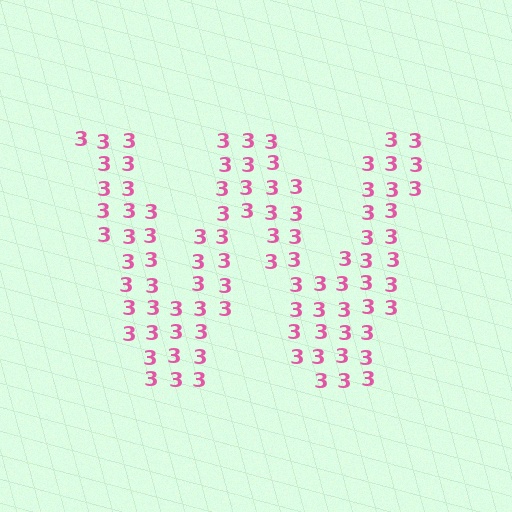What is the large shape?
The large shape is the letter W.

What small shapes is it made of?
It is made of small digit 3's.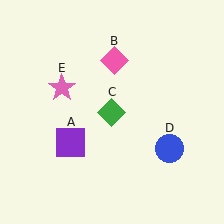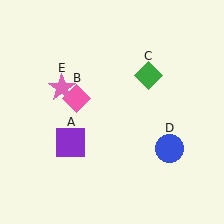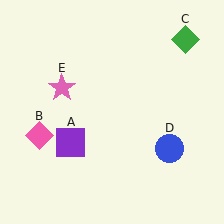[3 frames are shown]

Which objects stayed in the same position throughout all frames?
Purple square (object A) and blue circle (object D) and pink star (object E) remained stationary.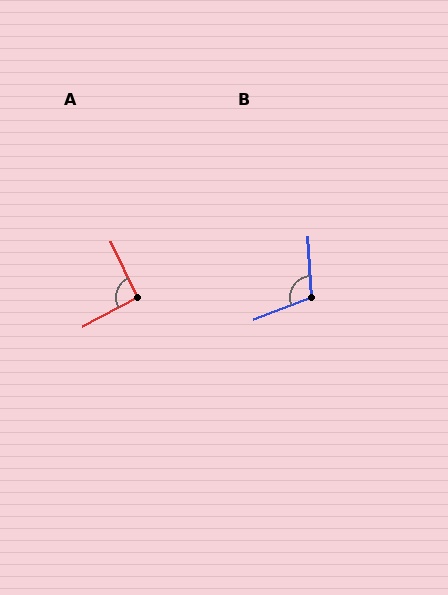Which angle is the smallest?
A, at approximately 92 degrees.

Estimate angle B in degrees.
Approximately 108 degrees.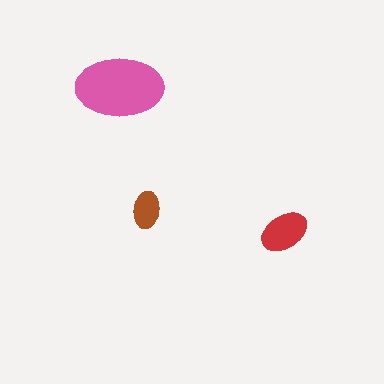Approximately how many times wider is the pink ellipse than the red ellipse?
About 2 times wider.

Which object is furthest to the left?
The pink ellipse is leftmost.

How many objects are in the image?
There are 3 objects in the image.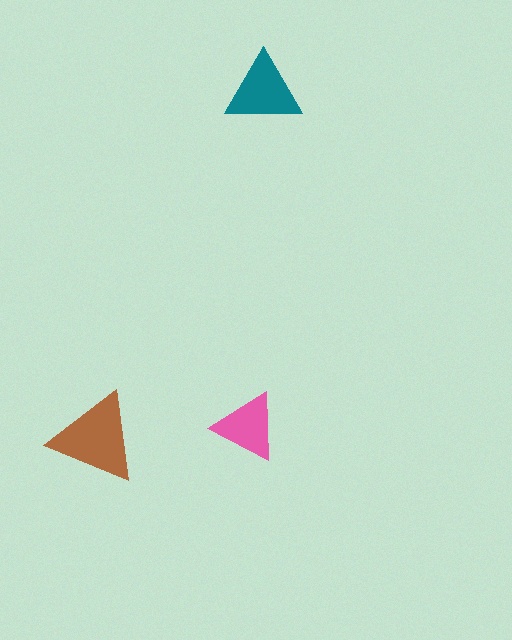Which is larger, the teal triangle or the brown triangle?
The brown one.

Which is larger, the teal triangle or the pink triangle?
The teal one.